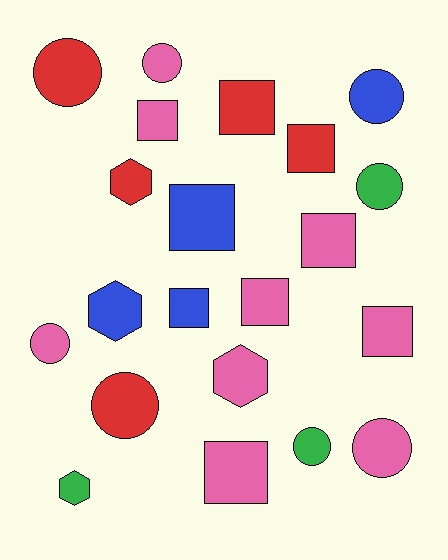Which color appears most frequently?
Pink, with 9 objects.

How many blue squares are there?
There are 2 blue squares.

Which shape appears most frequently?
Square, with 9 objects.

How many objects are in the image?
There are 21 objects.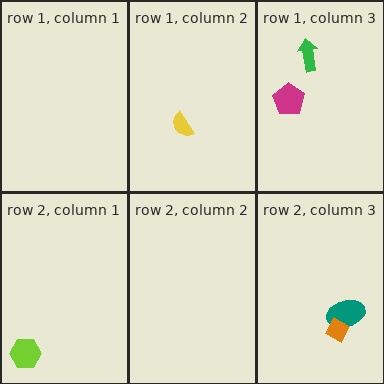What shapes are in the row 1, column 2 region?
The yellow semicircle.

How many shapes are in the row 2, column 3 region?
2.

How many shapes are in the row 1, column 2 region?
1.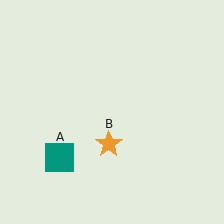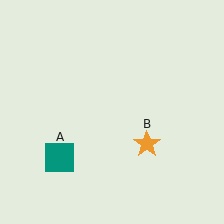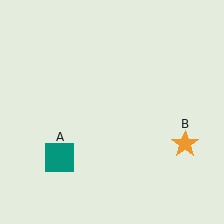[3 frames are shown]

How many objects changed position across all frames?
1 object changed position: orange star (object B).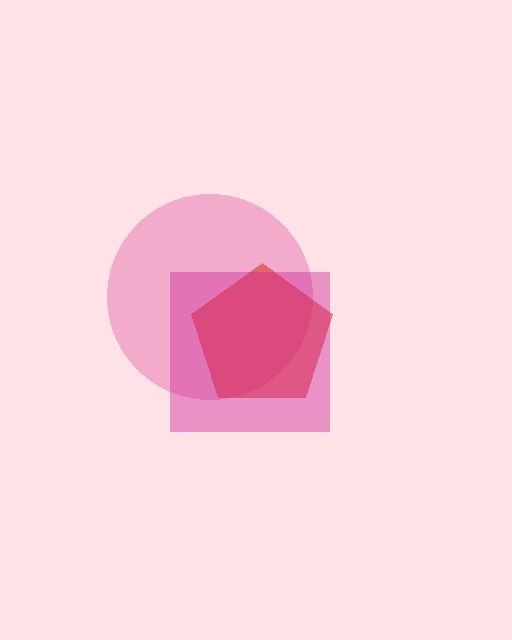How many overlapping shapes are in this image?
There are 3 overlapping shapes in the image.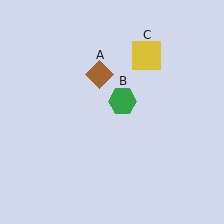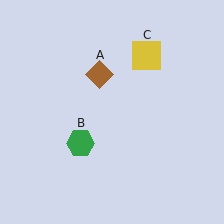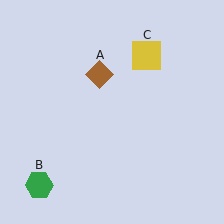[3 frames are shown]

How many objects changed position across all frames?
1 object changed position: green hexagon (object B).